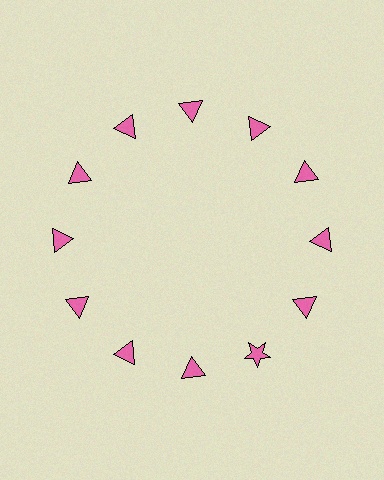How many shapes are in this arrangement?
There are 12 shapes arranged in a ring pattern.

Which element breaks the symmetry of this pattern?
The pink star at roughly the 5 o'clock position breaks the symmetry. All other shapes are pink triangles.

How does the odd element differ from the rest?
It has a different shape: star instead of triangle.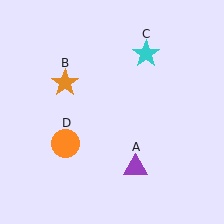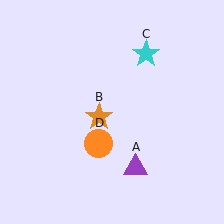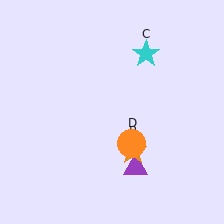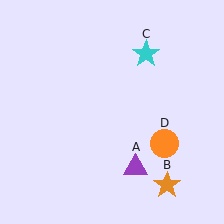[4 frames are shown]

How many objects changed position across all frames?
2 objects changed position: orange star (object B), orange circle (object D).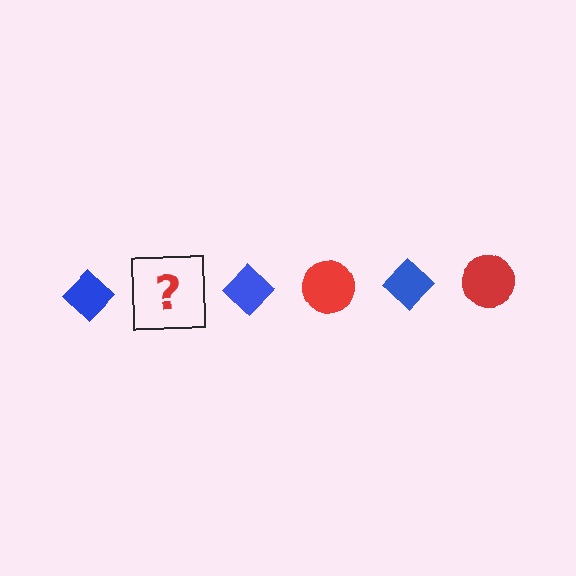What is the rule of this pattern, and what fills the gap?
The rule is that the pattern alternates between blue diamond and red circle. The gap should be filled with a red circle.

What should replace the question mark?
The question mark should be replaced with a red circle.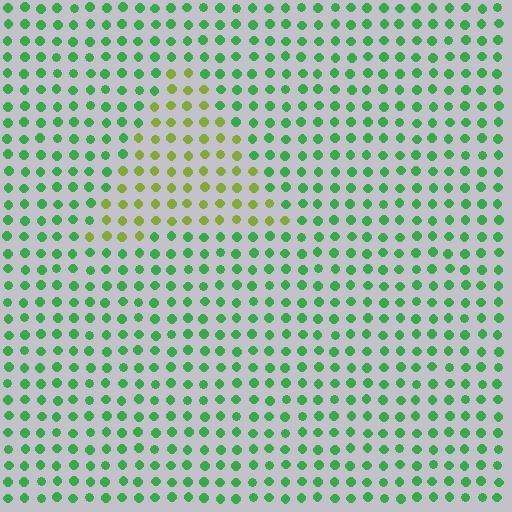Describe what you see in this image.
The image is filled with small green elements in a uniform arrangement. A triangle-shaped region is visible where the elements are tinted to a slightly different hue, forming a subtle color boundary.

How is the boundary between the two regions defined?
The boundary is defined purely by a slight shift in hue (about 49 degrees). Spacing, size, and orientation are identical on both sides.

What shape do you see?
I see a triangle.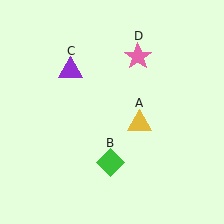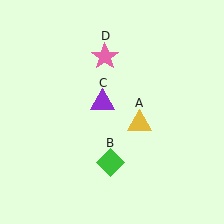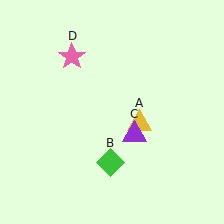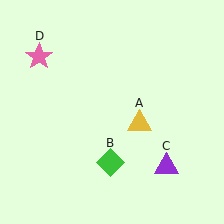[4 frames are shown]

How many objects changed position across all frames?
2 objects changed position: purple triangle (object C), pink star (object D).